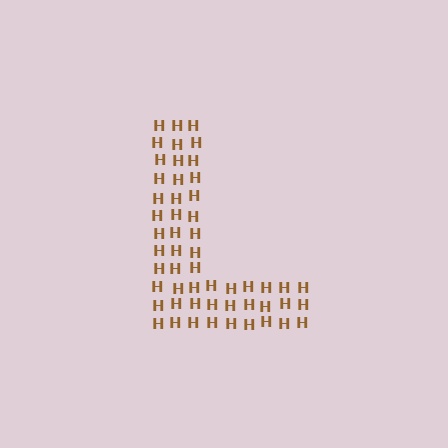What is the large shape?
The large shape is the letter L.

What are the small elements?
The small elements are letter H's.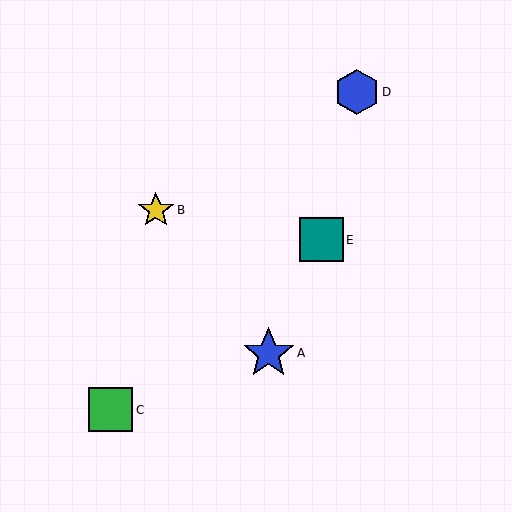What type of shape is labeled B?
Shape B is a yellow star.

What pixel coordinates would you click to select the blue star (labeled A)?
Click at (269, 353) to select the blue star A.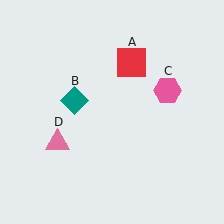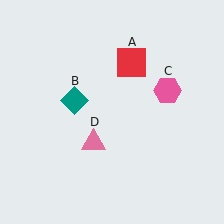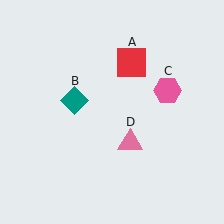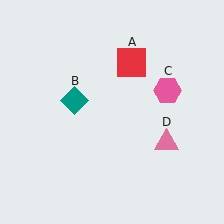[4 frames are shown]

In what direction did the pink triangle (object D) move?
The pink triangle (object D) moved right.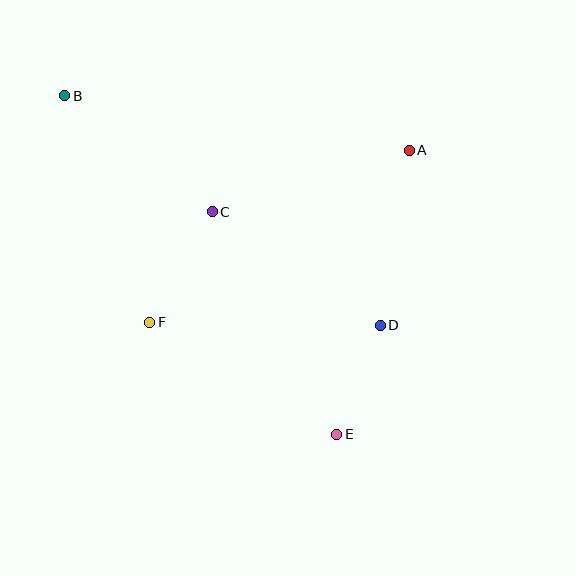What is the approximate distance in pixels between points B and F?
The distance between B and F is approximately 242 pixels.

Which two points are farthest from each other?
Points B and E are farthest from each other.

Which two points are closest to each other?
Points D and E are closest to each other.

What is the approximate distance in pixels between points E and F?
The distance between E and F is approximately 218 pixels.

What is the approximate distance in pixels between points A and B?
The distance between A and B is approximately 349 pixels.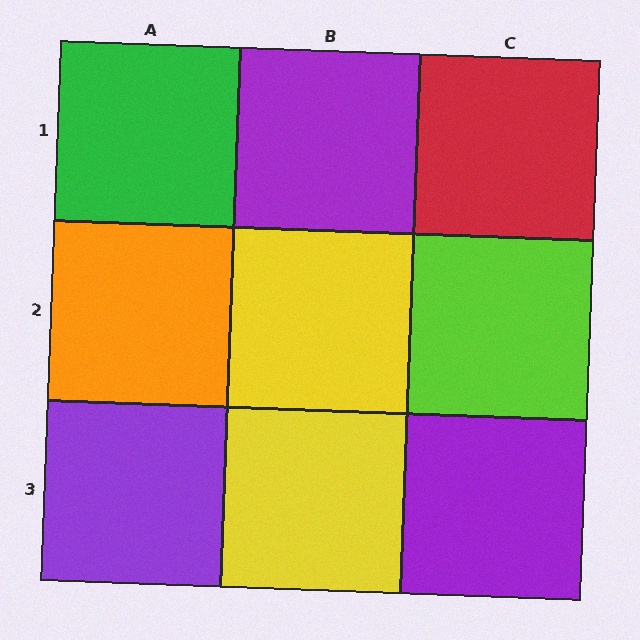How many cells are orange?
1 cell is orange.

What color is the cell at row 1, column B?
Purple.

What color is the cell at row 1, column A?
Green.